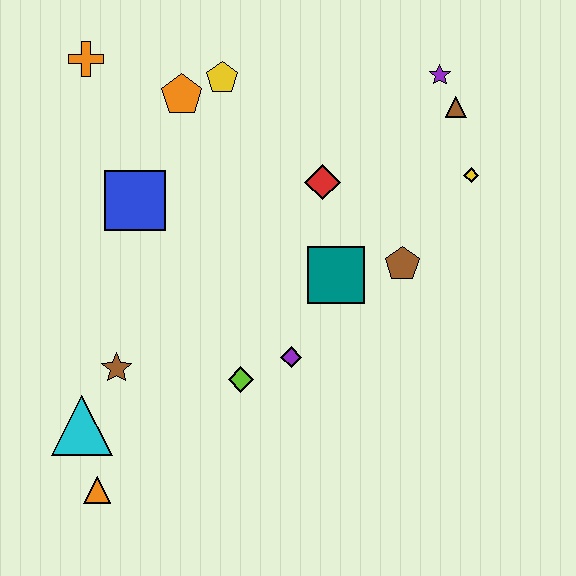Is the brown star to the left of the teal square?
Yes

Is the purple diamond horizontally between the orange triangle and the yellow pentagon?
No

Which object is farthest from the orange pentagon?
The orange triangle is farthest from the orange pentagon.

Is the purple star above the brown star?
Yes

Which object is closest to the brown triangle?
The purple star is closest to the brown triangle.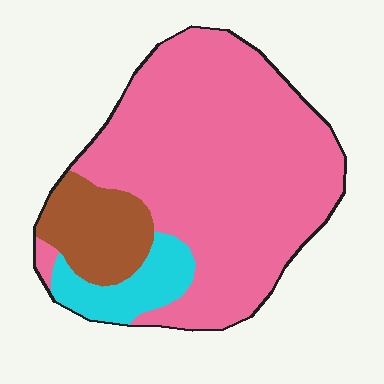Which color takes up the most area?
Pink, at roughly 75%.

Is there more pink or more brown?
Pink.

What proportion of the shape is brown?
Brown takes up about one eighth (1/8) of the shape.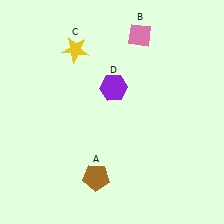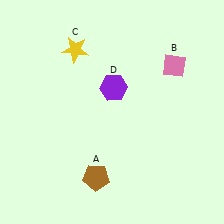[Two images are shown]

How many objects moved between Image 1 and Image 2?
1 object moved between the two images.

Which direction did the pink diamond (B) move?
The pink diamond (B) moved right.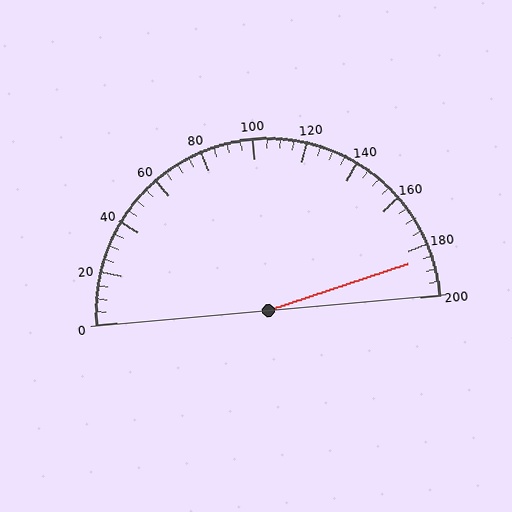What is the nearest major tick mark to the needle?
The nearest major tick mark is 180.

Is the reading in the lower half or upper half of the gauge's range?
The reading is in the upper half of the range (0 to 200).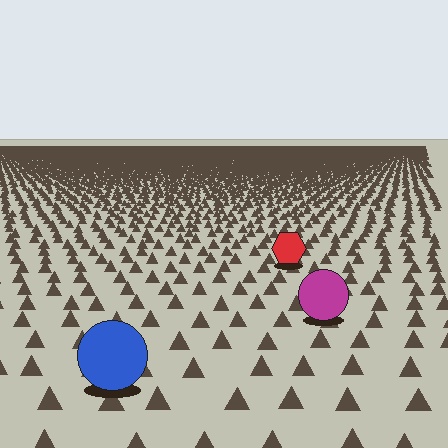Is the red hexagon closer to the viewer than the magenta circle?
No. The magenta circle is closer — you can tell from the texture gradient: the ground texture is coarser near it.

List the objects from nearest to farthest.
From nearest to farthest: the blue circle, the magenta circle, the red hexagon.